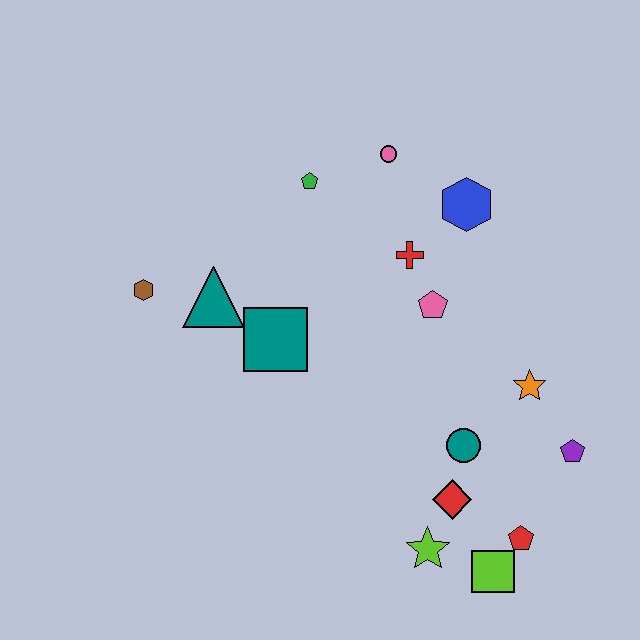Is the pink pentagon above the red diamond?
Yes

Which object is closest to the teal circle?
The red diamond is closest to the teal circle.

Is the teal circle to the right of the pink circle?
Yes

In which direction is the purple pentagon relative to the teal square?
The purple pentagon is to the right of the teal square.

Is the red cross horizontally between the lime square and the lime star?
No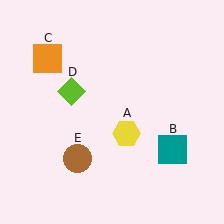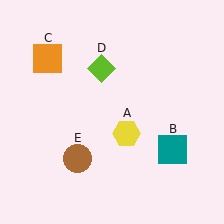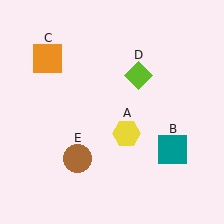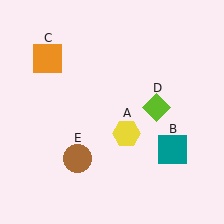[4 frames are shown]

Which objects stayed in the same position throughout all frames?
Yellow hexagon (object A) and teal square (object B) and orange square (object C) and brown circle (object E) remained stationary.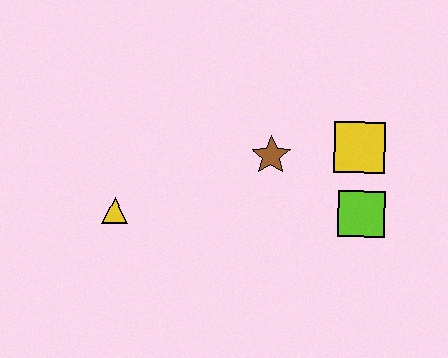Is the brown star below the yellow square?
Yes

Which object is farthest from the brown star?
The yellow triangle is farthest from the brown star.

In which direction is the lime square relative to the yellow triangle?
The lime square is to the right of the yellow triangle.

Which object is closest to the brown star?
The yellow square is closest to the brown star.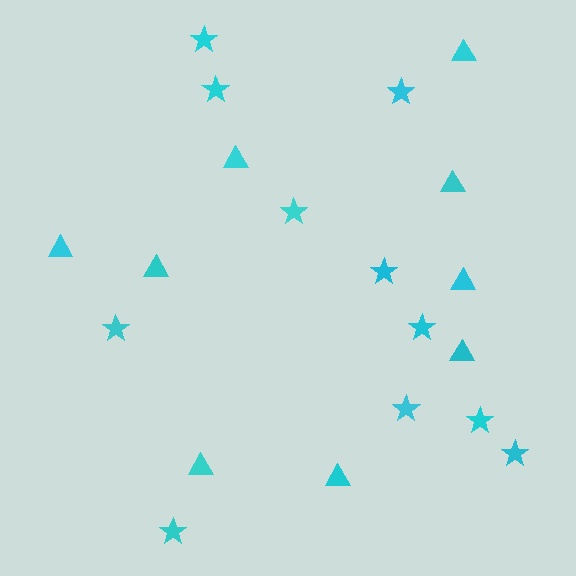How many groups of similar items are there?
There are 2 groups: one group of stars (11) and one group of triangles (9).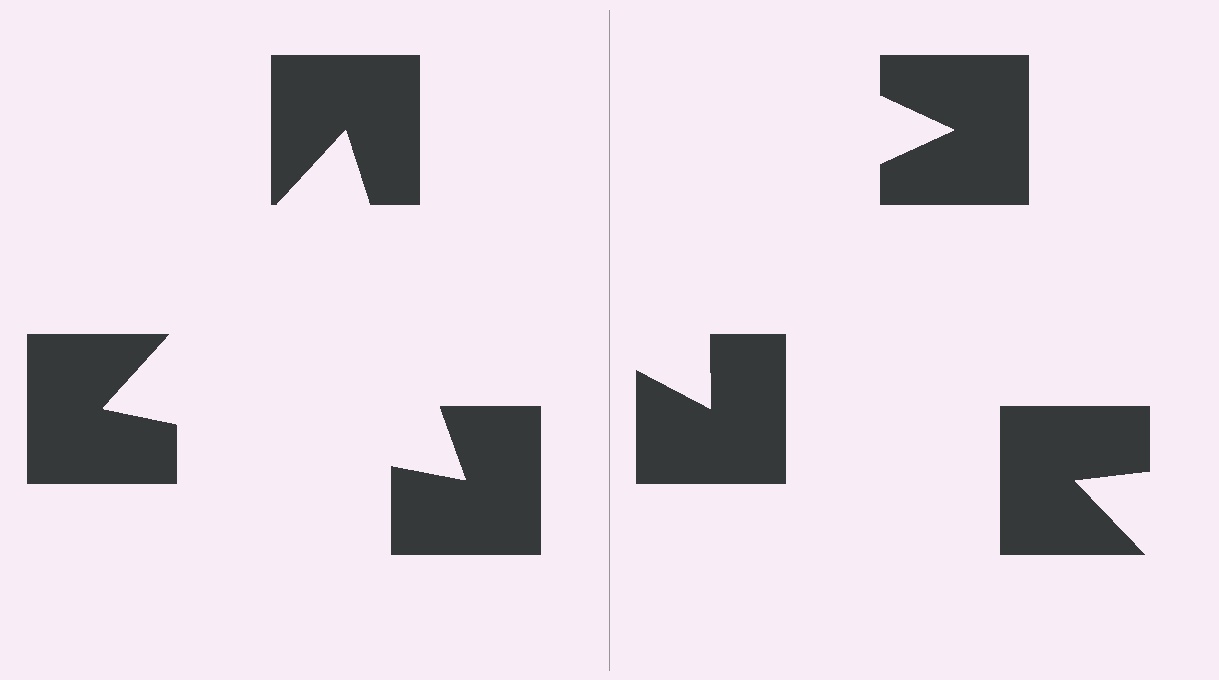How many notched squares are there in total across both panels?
6 — 3 on each side.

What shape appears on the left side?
An illusory triangle.